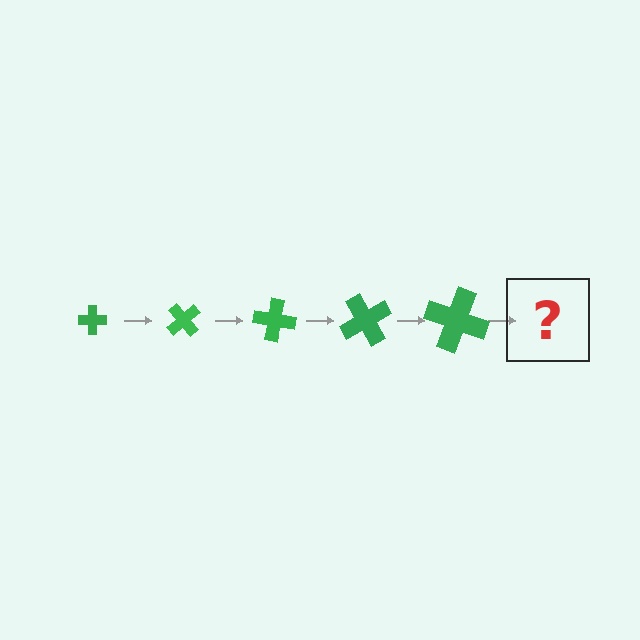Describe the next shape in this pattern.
It should be a cross, larger than the previous one and rotated 250 degrees from the start.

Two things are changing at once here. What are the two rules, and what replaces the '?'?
The two rules are that the cross grows larger each step and it rotates 50 degrees each step. The '?' should be a cross, larger than the previous one and rotated 250 degrees from the start.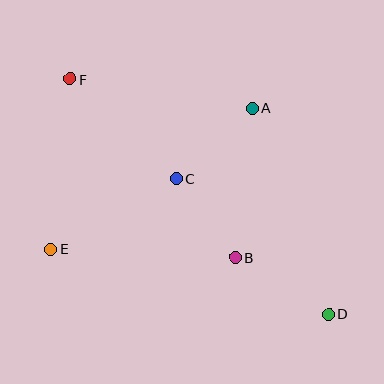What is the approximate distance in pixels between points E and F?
The distance between E and F is approximately 171 pixels.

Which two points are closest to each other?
Points B and C are closest to each other.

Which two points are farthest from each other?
Points D and F are farthest from each other.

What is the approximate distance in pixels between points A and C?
The distance between A and C is approximately 104 pixels.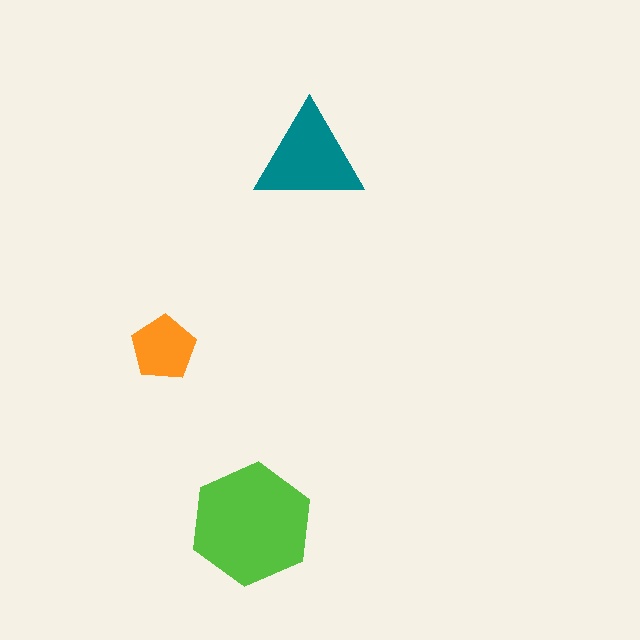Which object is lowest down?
The lime hexagon is bottommost.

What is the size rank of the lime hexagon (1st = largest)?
1st.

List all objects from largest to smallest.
The lime hexagon, the teal triangle, the orange pentagon.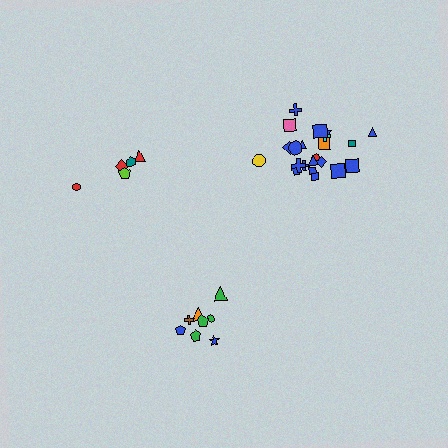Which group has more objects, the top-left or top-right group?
The top-right group.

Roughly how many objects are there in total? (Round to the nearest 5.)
Roughly 35 objects in total.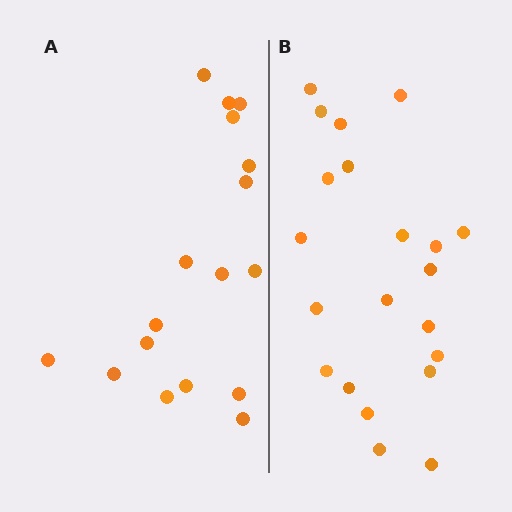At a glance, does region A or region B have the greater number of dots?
Region B (the right region) has more dots.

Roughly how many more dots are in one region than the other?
Region B has about 4 more dots than region A.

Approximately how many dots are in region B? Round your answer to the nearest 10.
About 20 dots. (The exact count is 21, which rounds to 20.)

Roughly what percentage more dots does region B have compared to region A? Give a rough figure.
About 25% more.